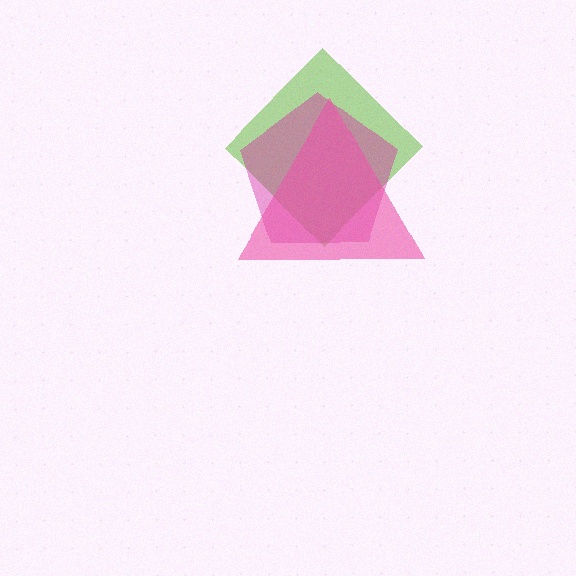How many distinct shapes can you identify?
There are 3 distinct shapes: a lime diamond, a magenta pentagon, a pink triangle.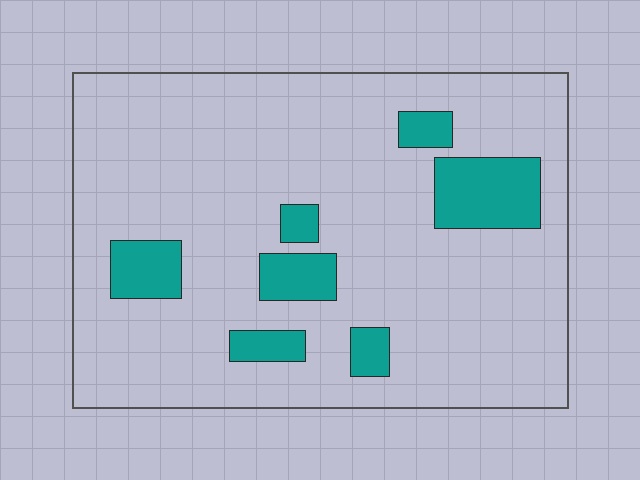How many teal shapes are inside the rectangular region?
7.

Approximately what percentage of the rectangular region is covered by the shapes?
Approximately 15%.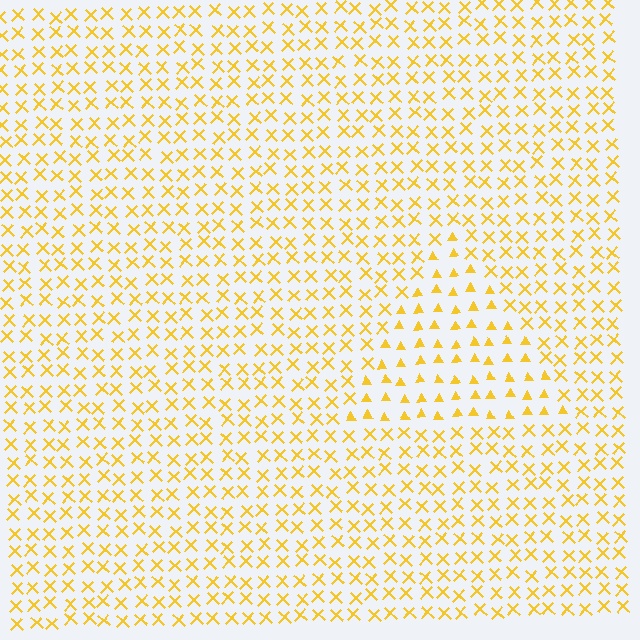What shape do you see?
I see a triangle.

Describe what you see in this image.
The image is filled with small yellow elements arranged in a uniform grid. A triangle-shaped region contains triangles, while the surrounding area contains X marks. The boundary is defined purely by the change in element shape.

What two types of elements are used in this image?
The image uses triangles inside the triangle region and X marks outside it.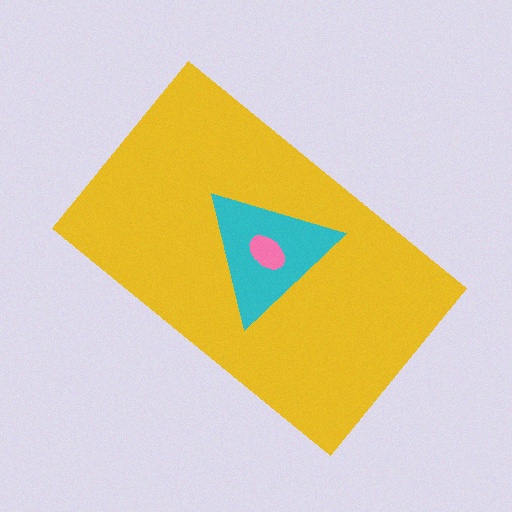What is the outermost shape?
The yellow rectangle.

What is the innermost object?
The pink ellipse.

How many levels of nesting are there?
3.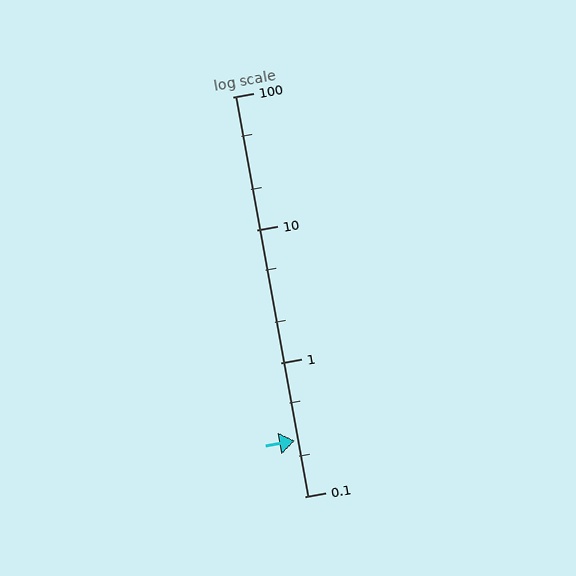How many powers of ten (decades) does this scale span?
The scale spans 3 decades, from 0.1 to 100.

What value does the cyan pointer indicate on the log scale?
The pointer indicates approximately 0.26.